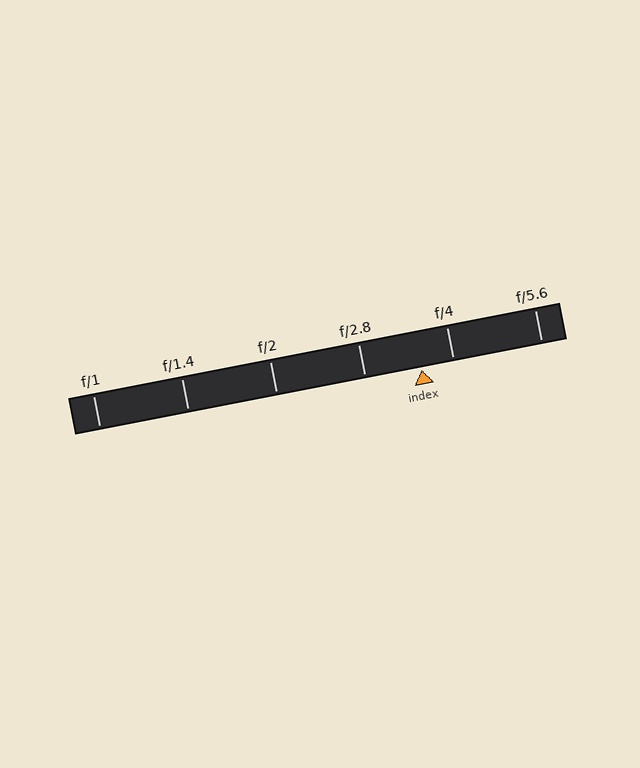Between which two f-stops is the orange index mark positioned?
The index mark is between f/2.8 and f/4.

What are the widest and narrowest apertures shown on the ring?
The widest aperture shown is f/1 and the narrowest is f/5.6.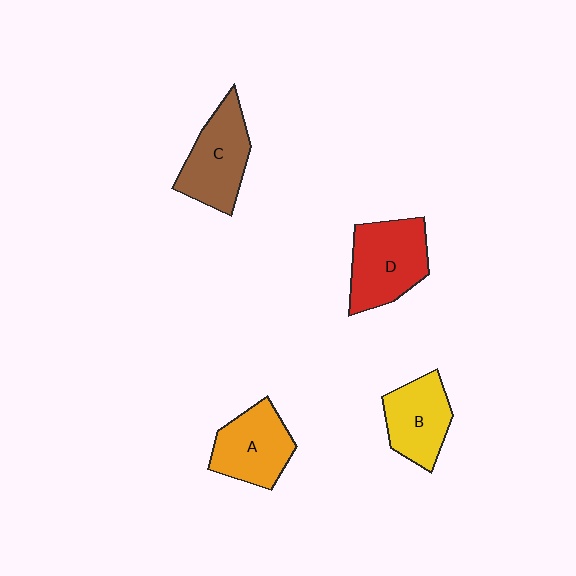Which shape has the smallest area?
Shape B (yellow).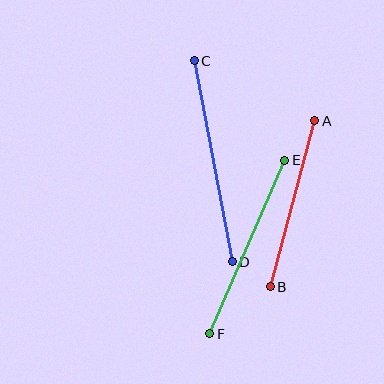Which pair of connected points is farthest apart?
Points C and D are farthest apart.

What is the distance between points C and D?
The distance is approximately 205 pixels.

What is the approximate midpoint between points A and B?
The midpoint is at approximately (293, 204) pixels.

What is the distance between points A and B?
The distance is approximately 172 pixels.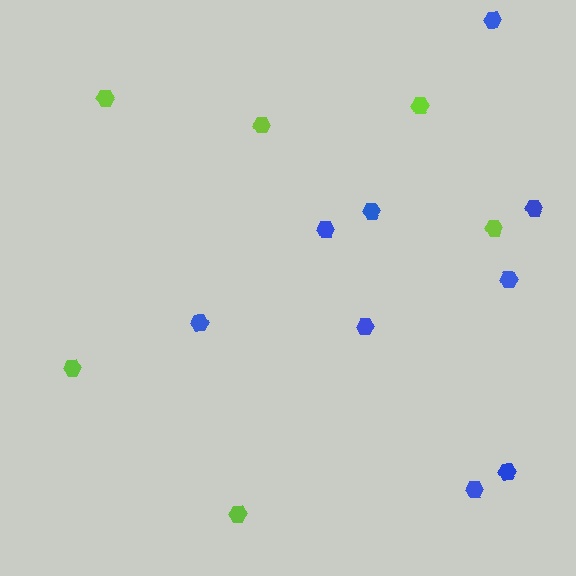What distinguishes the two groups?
There are 2 groups: one group of blue hexagons (9) and one group of lime hexagons (6).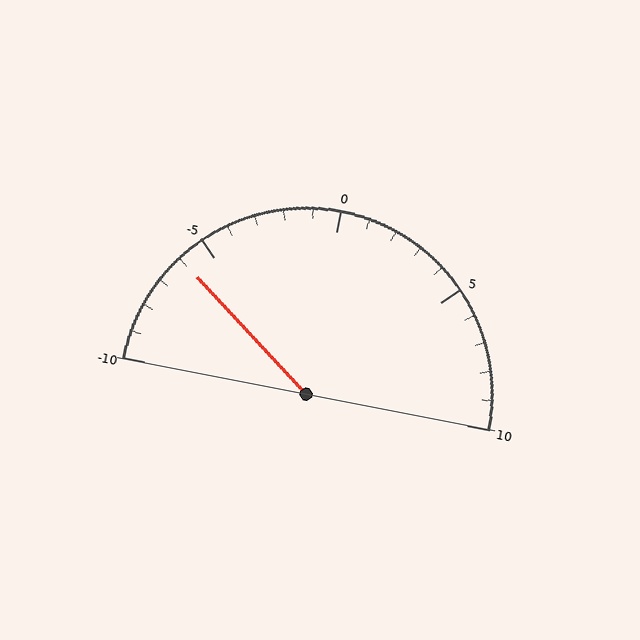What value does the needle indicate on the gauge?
The needle indicates approximately -6.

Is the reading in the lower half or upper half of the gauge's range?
The reading is in the lower half of the range (-10 to 10).